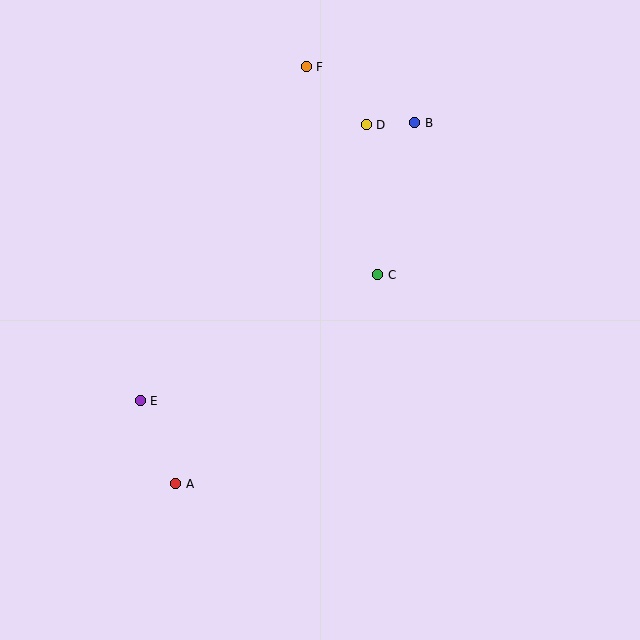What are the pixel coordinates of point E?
Point E is at (140, 401).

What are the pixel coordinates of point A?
Point A is at (176, 484).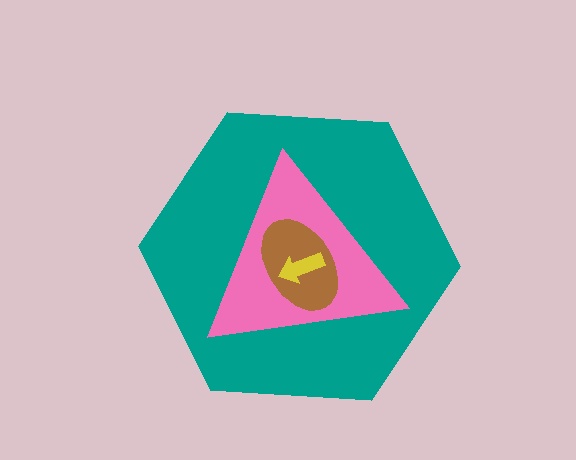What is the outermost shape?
The teal hexagon.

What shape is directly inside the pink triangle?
The brown ellipse.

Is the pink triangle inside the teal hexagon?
Yes.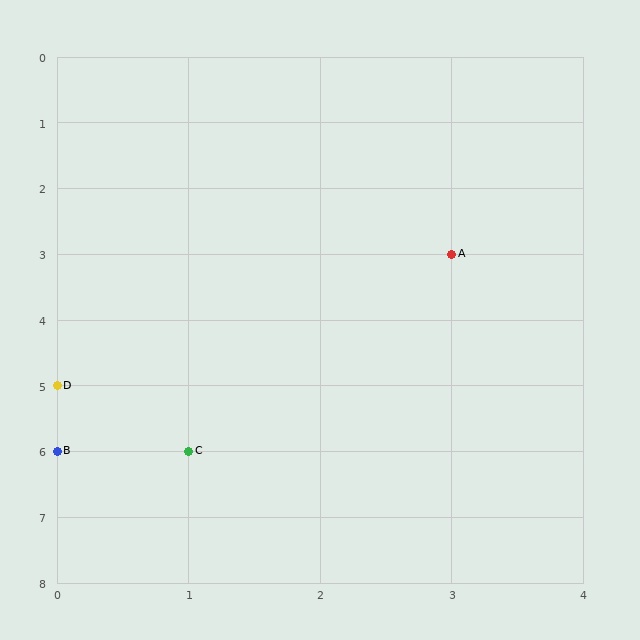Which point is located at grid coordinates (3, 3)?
Point A is at (3, 3).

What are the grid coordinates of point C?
Point C is at grid coordinates (1, 6).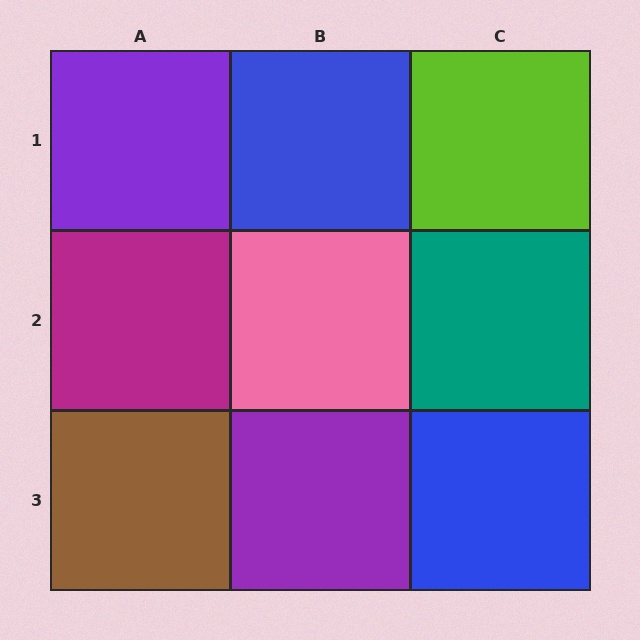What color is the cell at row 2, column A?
Magenta.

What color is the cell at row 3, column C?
Blue.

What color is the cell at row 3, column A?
Brown.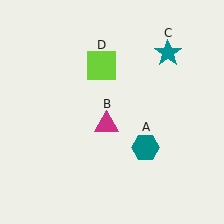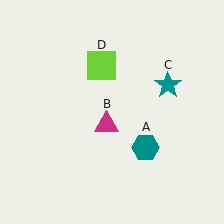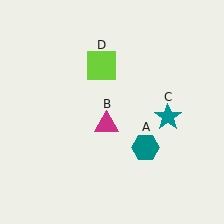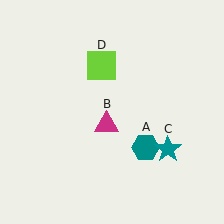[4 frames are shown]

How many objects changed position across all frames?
1 object changed position: teal star (object C).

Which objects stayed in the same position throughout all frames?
Teal hexagon (object A) and magenta triangle (object B) and lime square (object D) remained stationary.